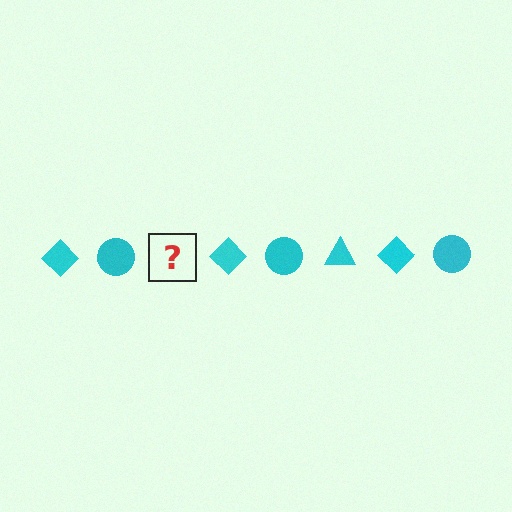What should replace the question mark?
The question mark should be replaced with a cyan triangle.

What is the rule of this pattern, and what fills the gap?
The rule is that the pattern cycles through diamond, circle, triangle shapes in cyan. The gap should be filled with a cyan triangle.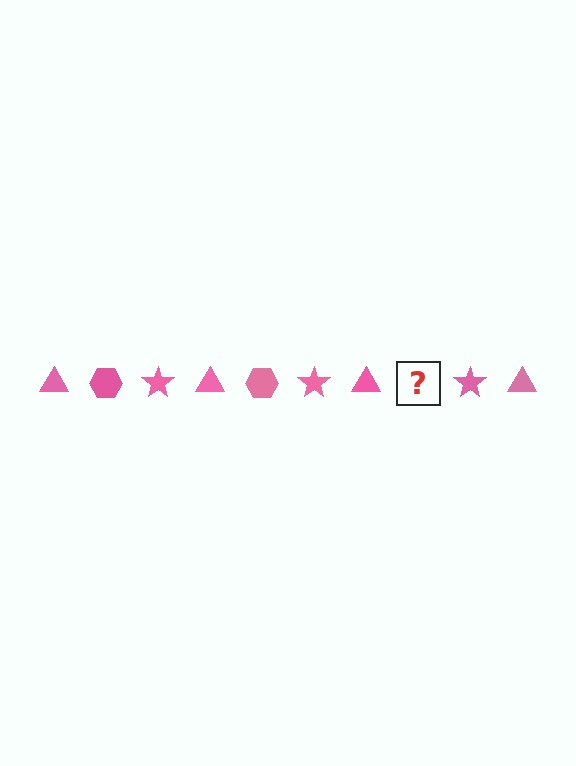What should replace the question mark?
The question mark should be replaced with a pink hexagon.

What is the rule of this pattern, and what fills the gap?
The rule is that the pattern cycles through triangle, hexagon, star shapes in pink. The gap should be filled with a pink hexagon.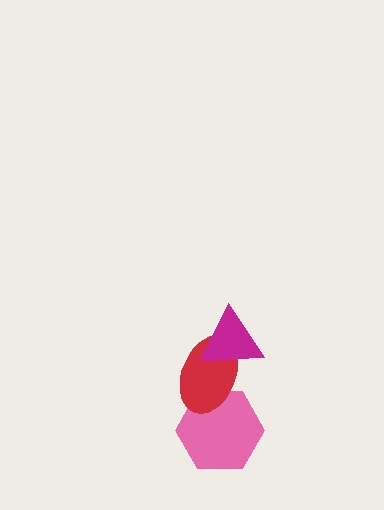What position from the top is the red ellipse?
The red ellipse is 2nd from the top.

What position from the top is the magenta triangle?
The magenta triangle is 1st from the top.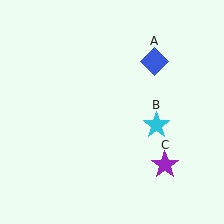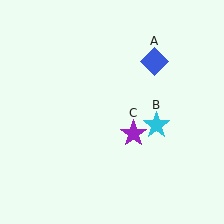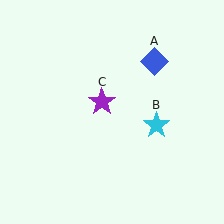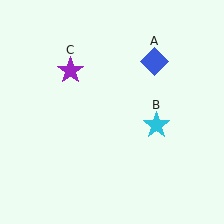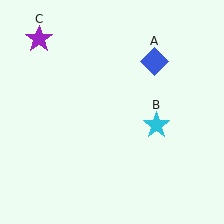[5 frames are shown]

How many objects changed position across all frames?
1 object changed position: purple star (object C).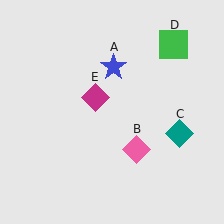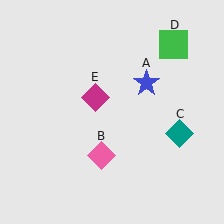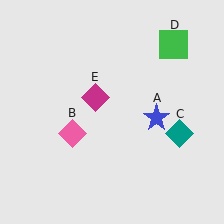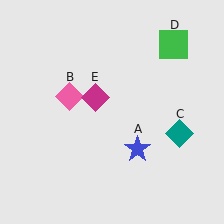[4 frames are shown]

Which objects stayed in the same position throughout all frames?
Teal diamond (object C) and green square (object D) and magenta diamond (object E) remained stationary.